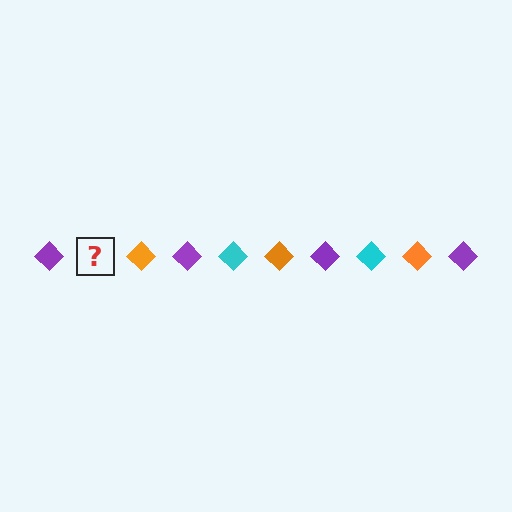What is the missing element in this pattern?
The missing element is a cyan diamond.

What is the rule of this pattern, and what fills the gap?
The rule is that the pattern cycles through purple, cyan, orange diamonds. The gap should be filled with a cyan diamond.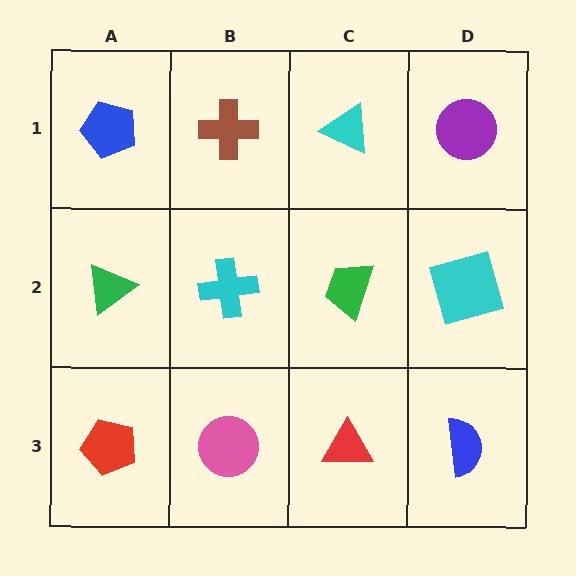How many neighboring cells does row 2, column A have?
3.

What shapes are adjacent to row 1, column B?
A cyan cross (row 2, column B), a blue pentagon (row 1, column A), a cyan triangle (row 1, column C).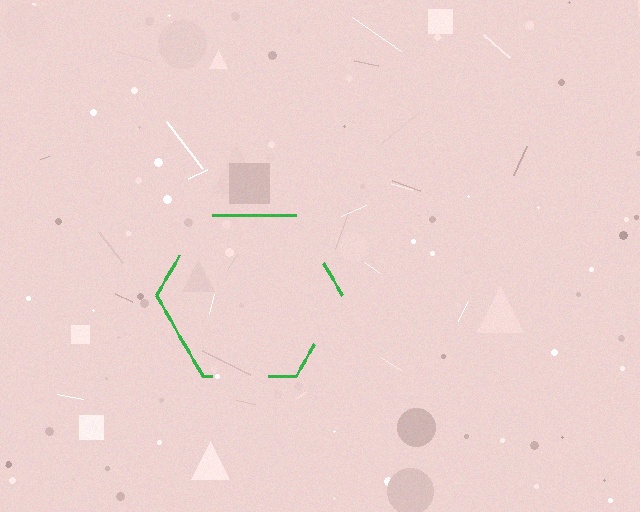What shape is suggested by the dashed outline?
The dashed outline suggests a hexagon.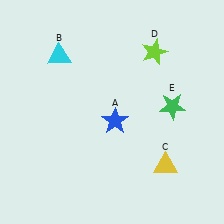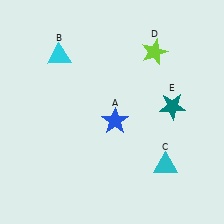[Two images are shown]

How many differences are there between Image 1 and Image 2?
There are 2 differences between the two images.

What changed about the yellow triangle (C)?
In Image 1, C is yellow. In Image 2, it changed to cyan.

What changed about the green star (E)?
In Image 1, E is green. In Image 2, it changed to teal.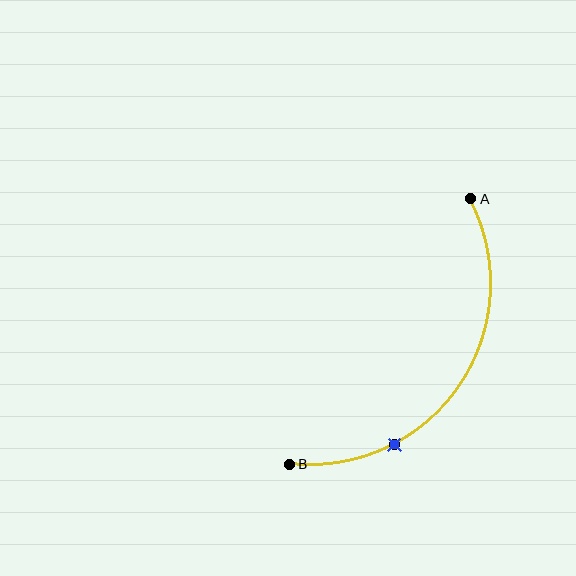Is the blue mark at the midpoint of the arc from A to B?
No. The blue mark lies on the arc but is closer to endpoint B. The arc midpoint would be at the point on the curve equidistant along the arc from both A and B.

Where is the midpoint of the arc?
The arc midpoint is the point on the curve farthest from the straight line joining A and B. It sits below and to the right of that line.